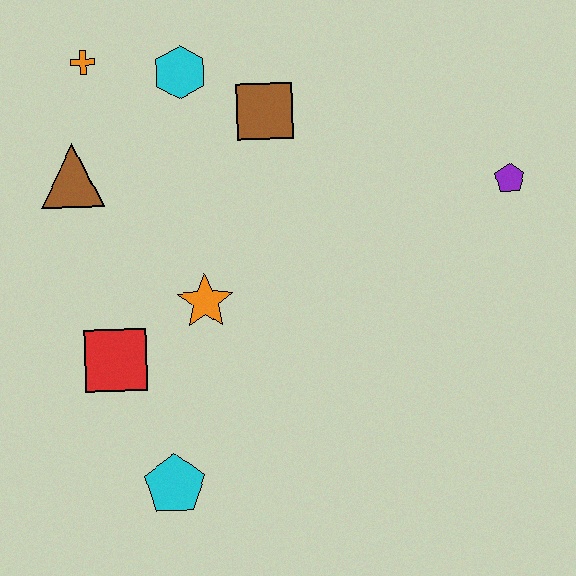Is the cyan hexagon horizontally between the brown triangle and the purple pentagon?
Yes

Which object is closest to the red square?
The orange star is closest to the red square.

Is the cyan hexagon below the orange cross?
Yes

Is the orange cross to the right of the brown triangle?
Yes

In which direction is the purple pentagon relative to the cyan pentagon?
The purple pentagon is to the right of the cyan pentagon.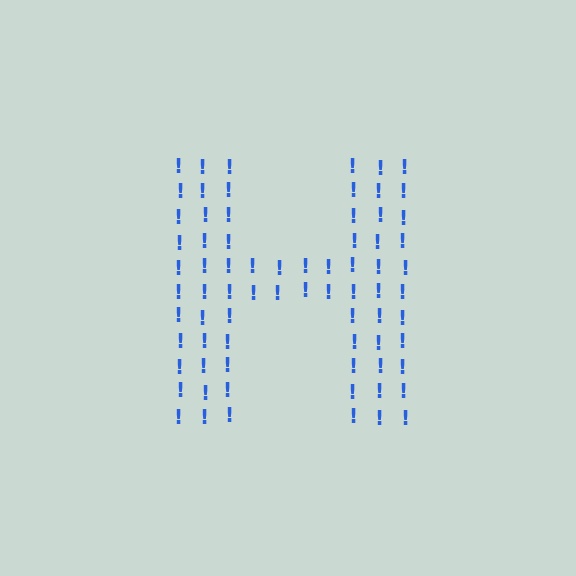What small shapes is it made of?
It is made of small exclamation marks.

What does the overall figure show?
The overall figure shows the letter H.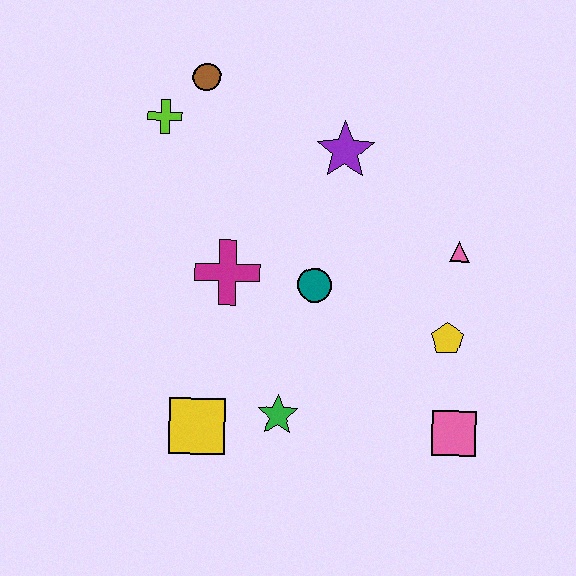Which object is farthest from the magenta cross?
The pink square is farthest from the magenta cross.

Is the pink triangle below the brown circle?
Yes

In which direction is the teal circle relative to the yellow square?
The teal circle is above the yellow square.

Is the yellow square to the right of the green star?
No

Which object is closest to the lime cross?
The brown circle is closest to the lime cross.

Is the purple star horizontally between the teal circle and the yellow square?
No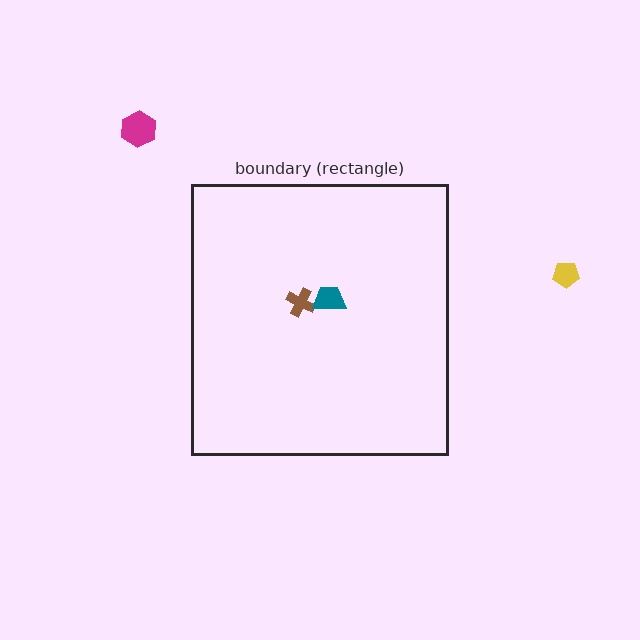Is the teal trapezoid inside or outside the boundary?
Inside.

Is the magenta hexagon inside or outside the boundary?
Outside.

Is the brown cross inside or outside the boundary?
Inside.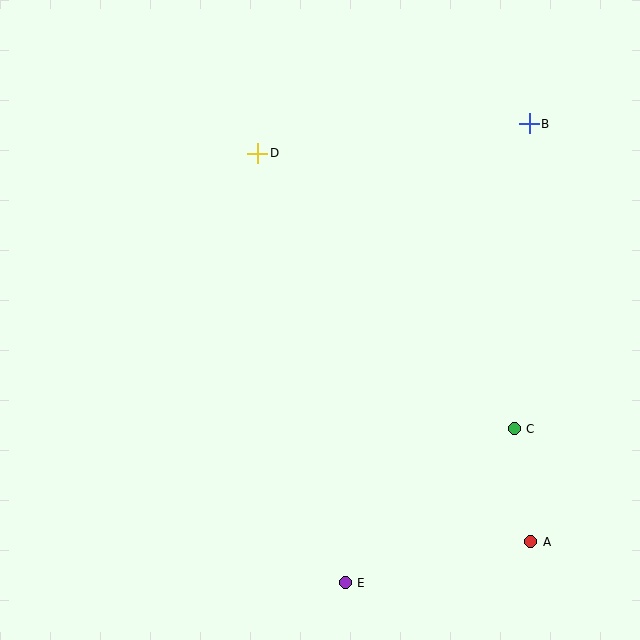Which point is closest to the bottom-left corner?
Point E is closest to the bottom-left corner.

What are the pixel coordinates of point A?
Point A is at (531, 542).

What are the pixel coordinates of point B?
Point B is at (529, 124).